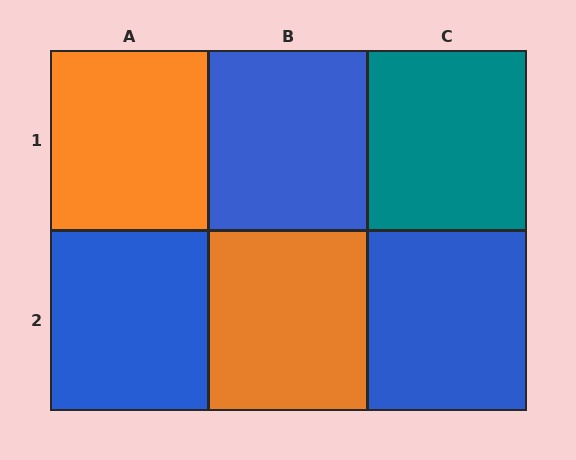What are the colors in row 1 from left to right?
Orange, blue, teal.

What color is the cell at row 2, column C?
Blue.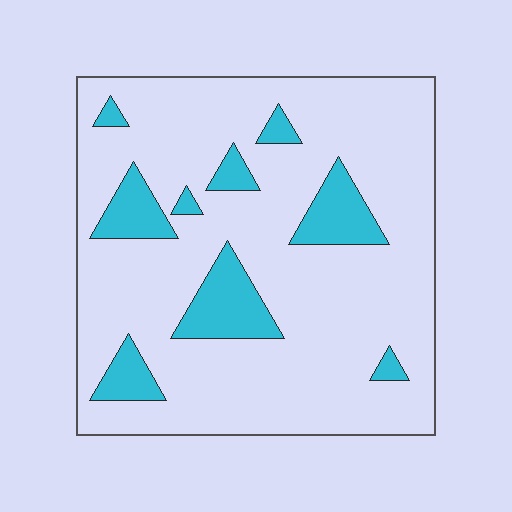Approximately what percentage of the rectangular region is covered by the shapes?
Approximately 15%.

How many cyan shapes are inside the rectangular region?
9.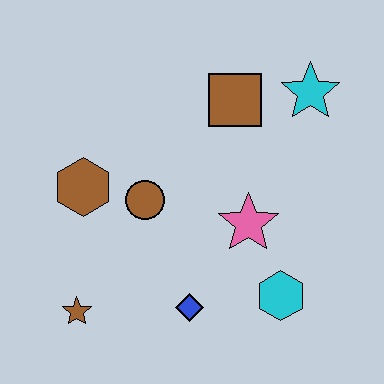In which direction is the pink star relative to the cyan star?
The pink star is below the cyan star.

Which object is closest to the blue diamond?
The cyan hexagon is closest to the blue diamond.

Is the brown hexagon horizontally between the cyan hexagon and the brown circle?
No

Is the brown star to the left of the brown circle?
Yes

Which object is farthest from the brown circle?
The cyan star is farthest from the brown circle.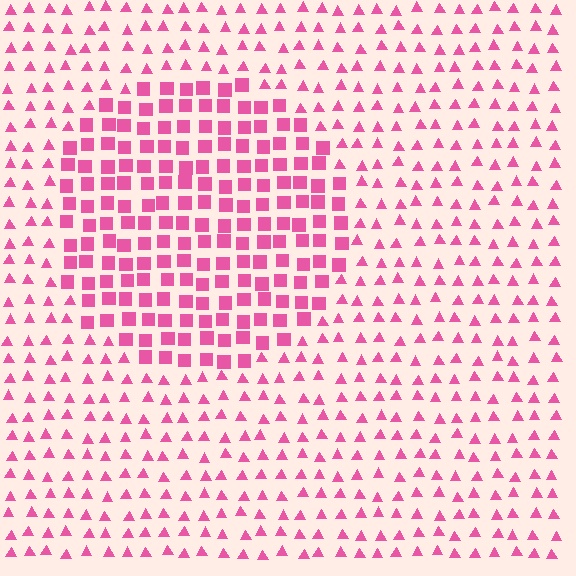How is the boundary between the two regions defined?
The boundary is defined by a change in element shape: squares inside vs. triangles outside. All elements share the same color and spacing.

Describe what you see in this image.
The image is filled with small pink elements arranged in a uniform grid. A circle-shaped region contains squares, while the surrounding area contains triangles. The boundary is defined purely by the change in element shape.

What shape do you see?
I see a circle.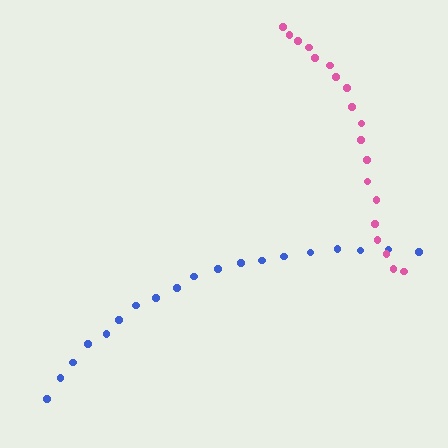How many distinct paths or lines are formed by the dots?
There are 2 distinct paths.